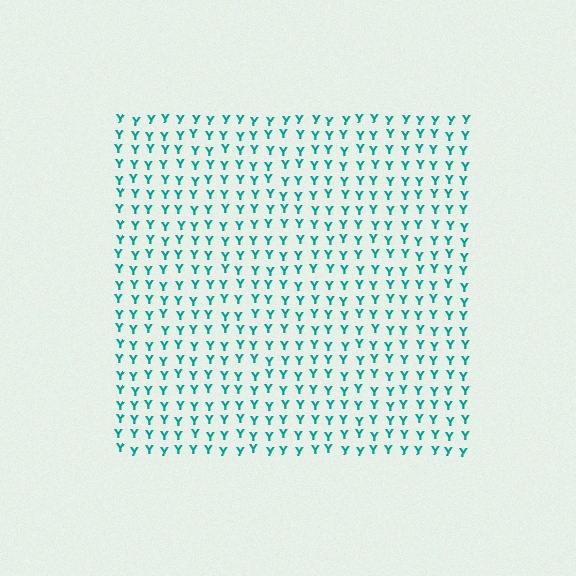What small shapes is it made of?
It is made of small letter Y's.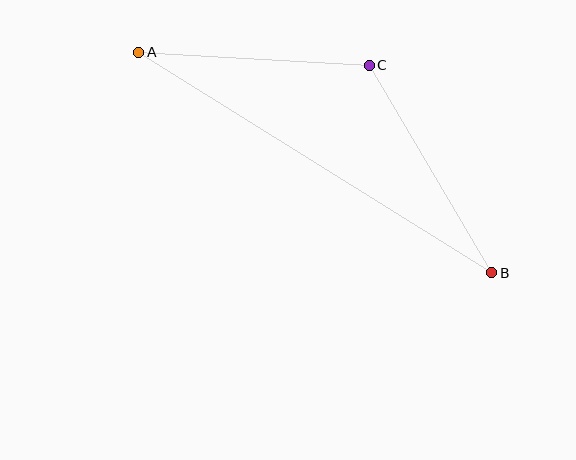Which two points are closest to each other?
Points A and C are closest to each other.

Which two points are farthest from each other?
Points A and B are farthest from each other.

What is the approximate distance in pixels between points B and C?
The distance between B and C is approximately 241 pixels.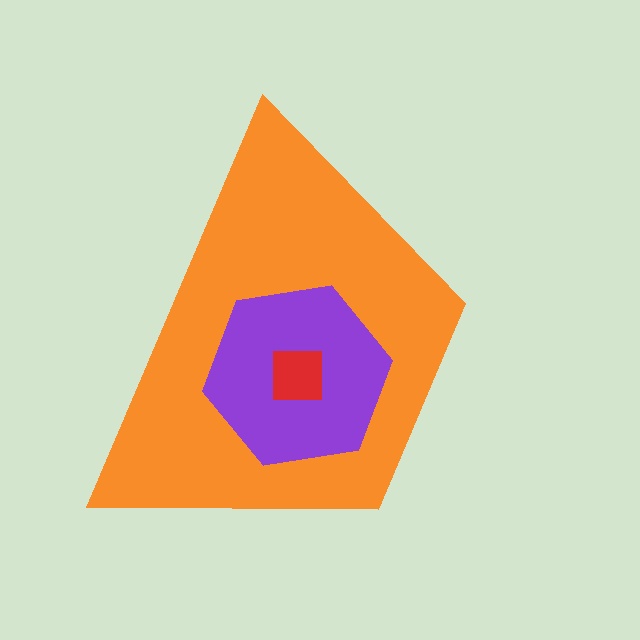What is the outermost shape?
The orange trapezoid.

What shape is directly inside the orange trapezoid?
The purple hexagon.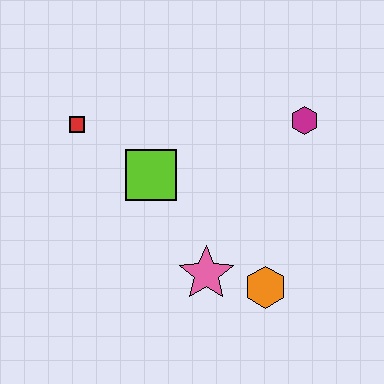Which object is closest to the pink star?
The orange hexagon is closest to the pink star.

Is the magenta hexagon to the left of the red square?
No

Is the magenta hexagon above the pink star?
Yes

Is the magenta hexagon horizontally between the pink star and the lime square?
No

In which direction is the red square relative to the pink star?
The red square is above the pink star.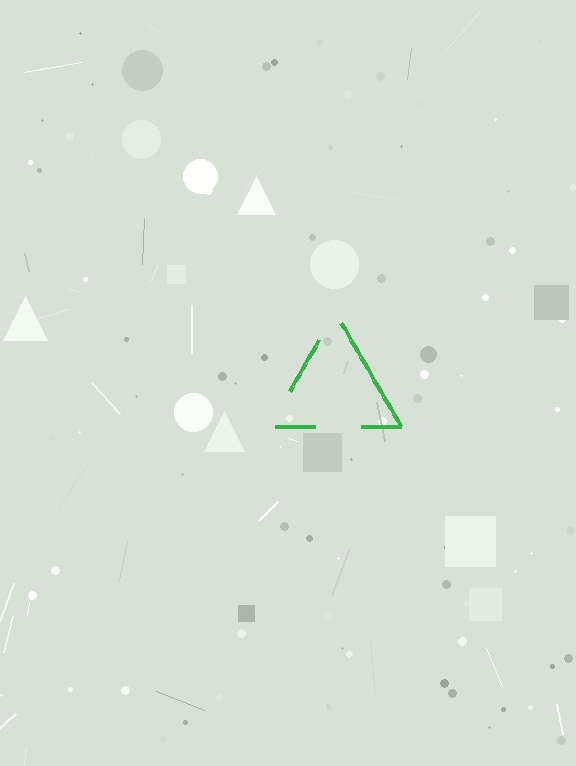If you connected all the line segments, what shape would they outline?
They would outline a triangle.